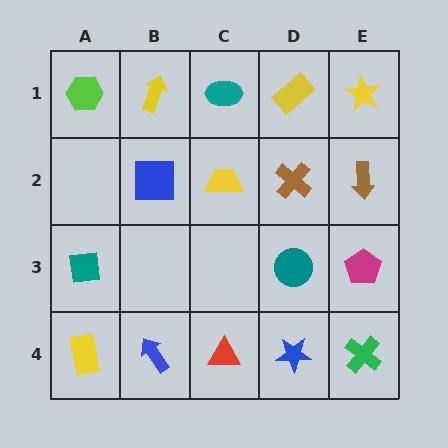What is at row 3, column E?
A magenta pentagon.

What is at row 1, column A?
A lime hexagon.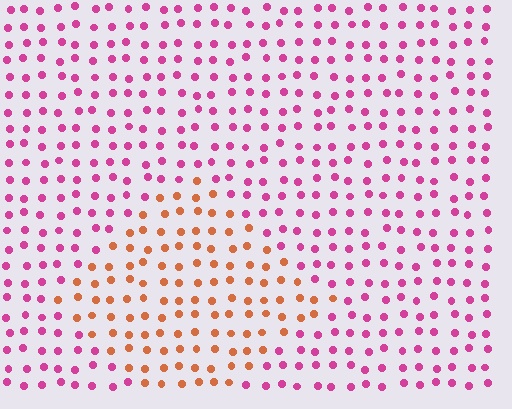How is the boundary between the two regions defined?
The boundary is defined purely by a slight shift in hue (about 55 degrees). Spacing, size, and orientation are identical on both sides.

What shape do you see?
I see a diamond.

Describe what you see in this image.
The image is filled with small magenta elements in a uniform arrangement. A diamond-shaped region is visible where the elements are tinted to a slightly different hue, forming a subtle color boundary.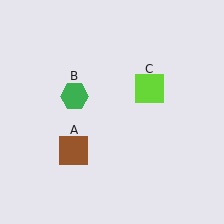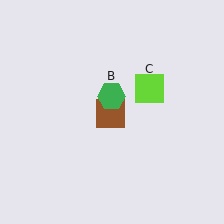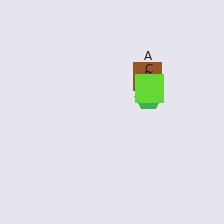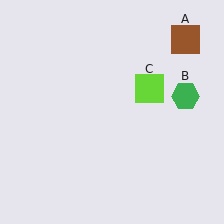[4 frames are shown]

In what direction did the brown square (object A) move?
The brown square (object A) moved up and to the right.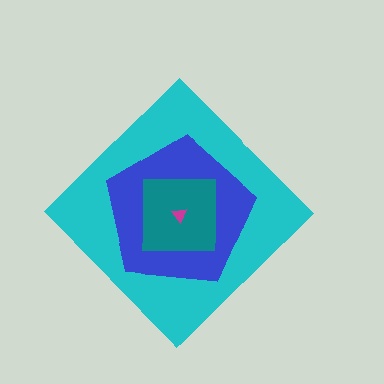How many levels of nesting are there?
4.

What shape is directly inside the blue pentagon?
The teal square.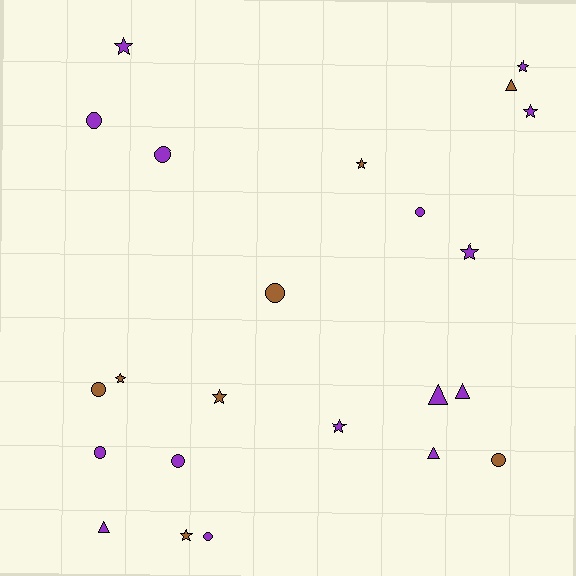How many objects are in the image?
There are 23 objects.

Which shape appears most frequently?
Star, with 9 objects.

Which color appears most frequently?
Purple, with 15 objects.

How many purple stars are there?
There are 5 purple stars.